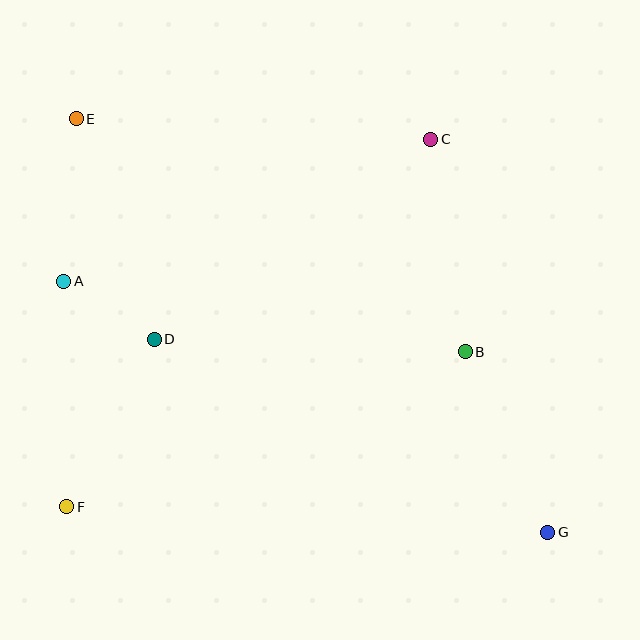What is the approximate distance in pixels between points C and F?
The distance between C and F is approximately 517 pixels.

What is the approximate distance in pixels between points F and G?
The distance between F and G is approximately 481 pixels.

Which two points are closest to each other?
Points A and D are closest to each other.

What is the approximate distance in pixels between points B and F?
The distance between B and F is approximately 428 pixels.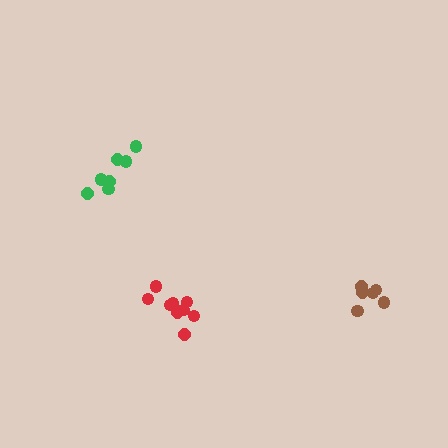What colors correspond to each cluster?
The clusters are colored: brown, red, green.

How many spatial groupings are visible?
There are 3 spatial groupings.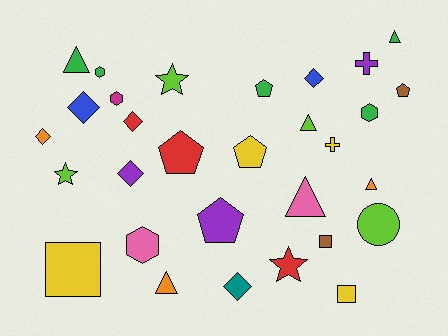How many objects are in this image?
There are 30 objects.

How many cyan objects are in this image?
There are no cyan objects.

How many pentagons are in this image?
There are 5 pentagons.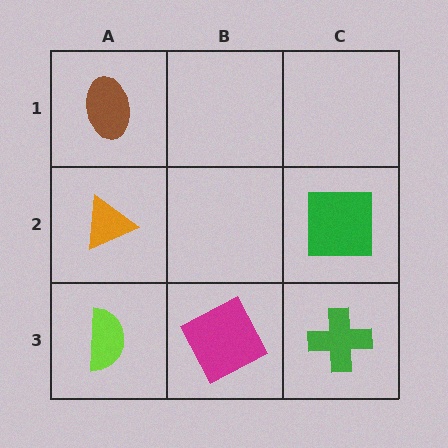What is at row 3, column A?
A lime semicircle.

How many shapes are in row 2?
2 shapes.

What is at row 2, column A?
An orange triangle.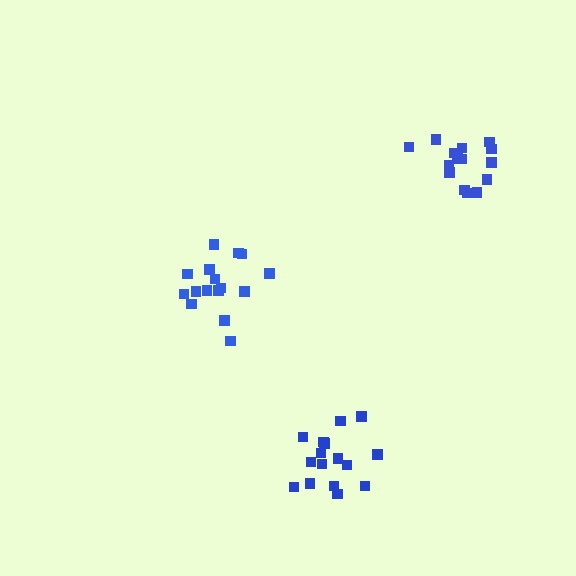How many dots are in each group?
Group 1: 16 dots, Group 2: 16 dots, Group 3: 15 dots (47 total).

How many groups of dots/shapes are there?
There are 3 groups.